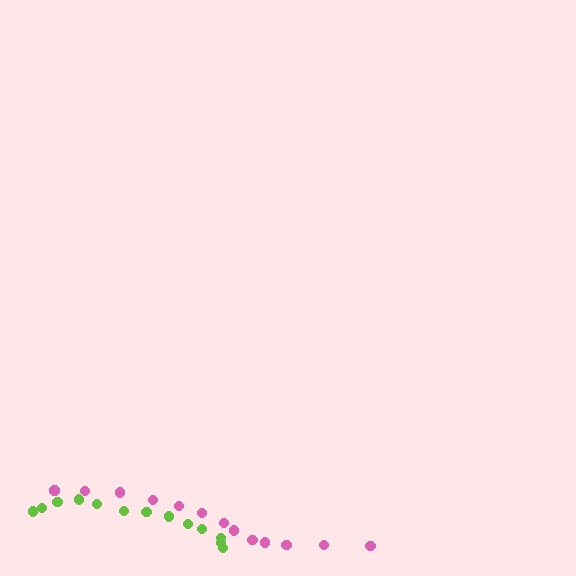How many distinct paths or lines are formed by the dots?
There are 2 distinct paths.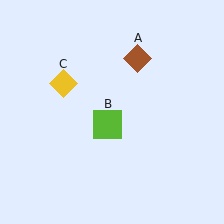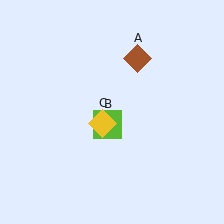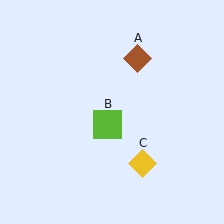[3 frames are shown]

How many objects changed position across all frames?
1 object changed position: yellow diamond (object C).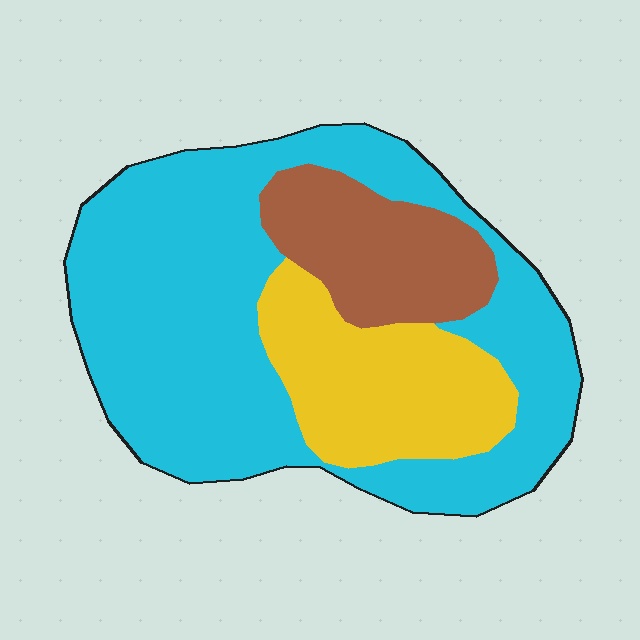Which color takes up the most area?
Cyan, at roughly 60%.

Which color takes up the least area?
Brown, at roughly 15%.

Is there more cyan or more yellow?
Cyan.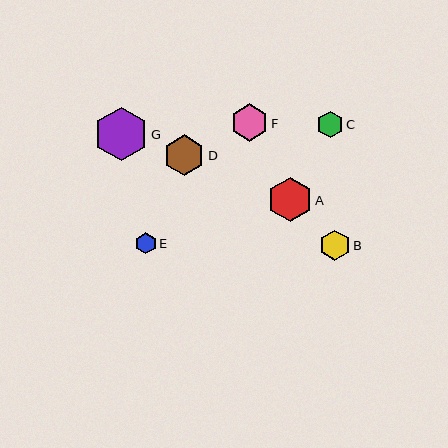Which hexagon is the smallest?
Hexagon E is the smallest with a size of approximately 21 pixels.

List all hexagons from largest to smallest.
From largest to smallest: G, A, D, F, B, C, E.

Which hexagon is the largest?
Hexagon G is the largest with a size of approximately 54 pixels.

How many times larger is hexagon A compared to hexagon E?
Hexagon A is approximately 2.1 times the size of hexagon E.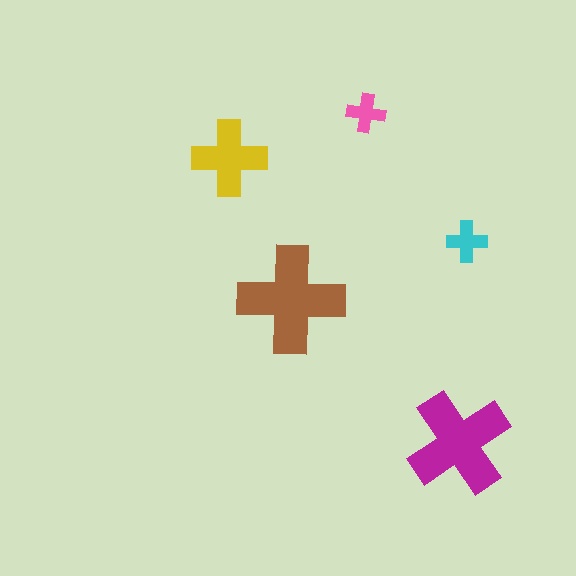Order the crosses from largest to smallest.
the brown one, the magenta one, the yellow one, the cyan one, the pink one.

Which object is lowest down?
The magenta cross is bottommost.